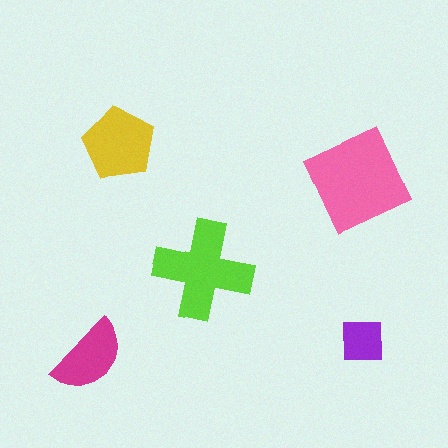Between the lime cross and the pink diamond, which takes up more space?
The pink diamond.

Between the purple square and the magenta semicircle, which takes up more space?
The magenta semicircle.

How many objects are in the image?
There are 5 objects in the image.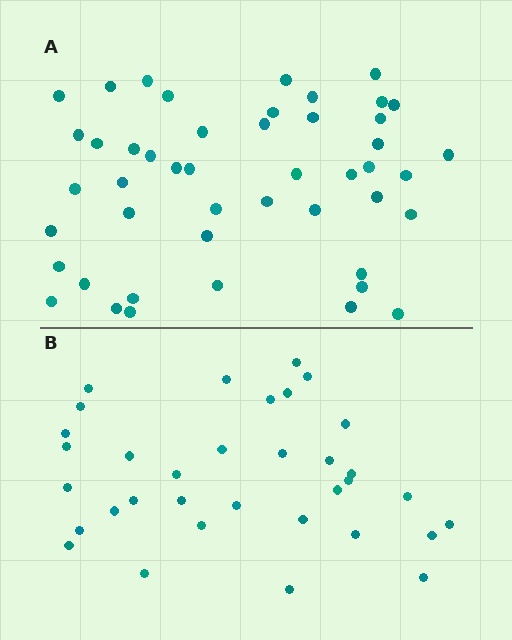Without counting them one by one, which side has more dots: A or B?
Region A (the top region) has more dots.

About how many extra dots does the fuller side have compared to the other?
Region A has approximately 15 more dots than region B.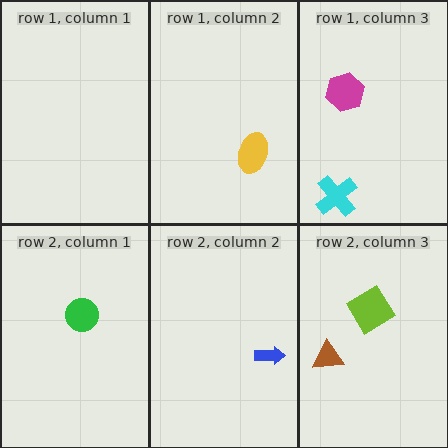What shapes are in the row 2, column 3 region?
The lime diamond, the brown triangle.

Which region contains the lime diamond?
The row 2, column 3 region.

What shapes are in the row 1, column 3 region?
The cyan cross, the magenta hexagon.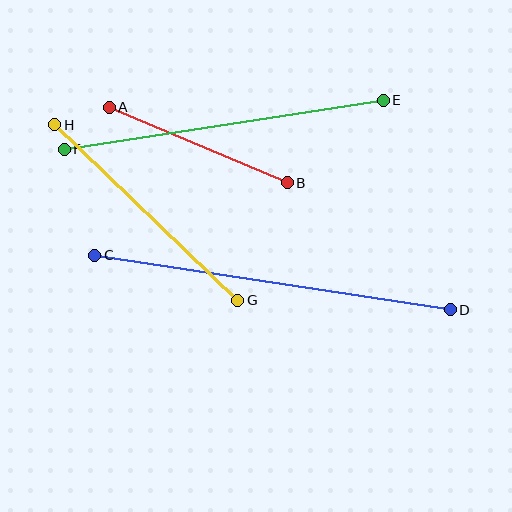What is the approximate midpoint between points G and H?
The midpoint is at approximately (146, 212) pixels.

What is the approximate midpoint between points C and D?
The midpoint is at approximately (273, 283) pixels.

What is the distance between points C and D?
The distance is approximately 360 pixels.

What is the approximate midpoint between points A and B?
The midpoint is at approximately (198, 145) pixels.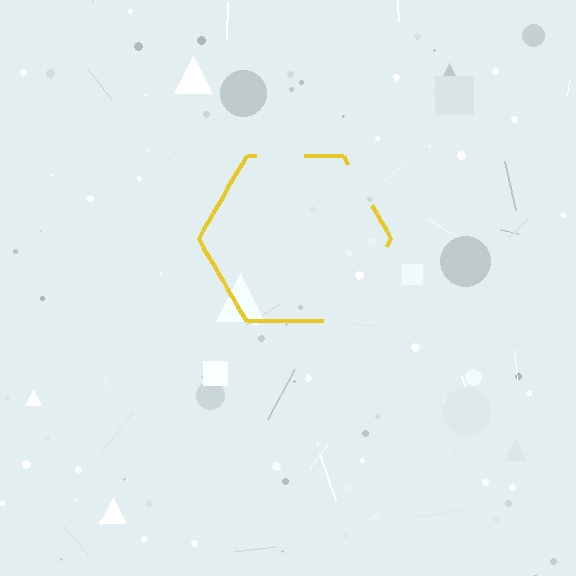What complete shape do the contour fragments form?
The contour fragments form a hexagon.